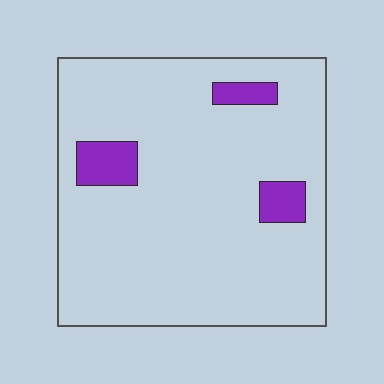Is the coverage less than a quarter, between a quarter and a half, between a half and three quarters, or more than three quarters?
Less than a quarter.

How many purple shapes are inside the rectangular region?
3.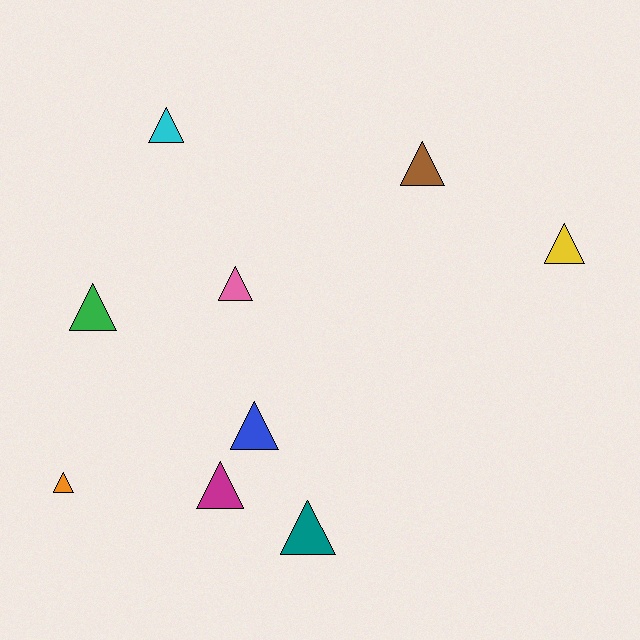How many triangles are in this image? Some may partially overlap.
There are 9 triangles.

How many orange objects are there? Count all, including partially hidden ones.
There is 1 orange object.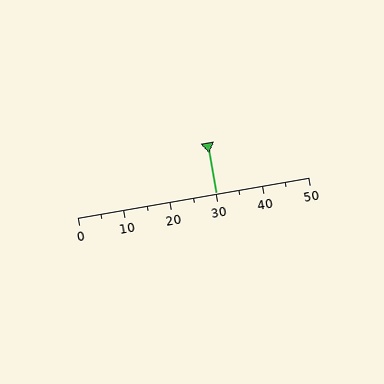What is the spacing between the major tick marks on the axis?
The major ticks are spaced 10 apart.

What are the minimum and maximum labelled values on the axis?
The axis runs from 0 to 50.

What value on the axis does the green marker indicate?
The marker indicates approximately 30.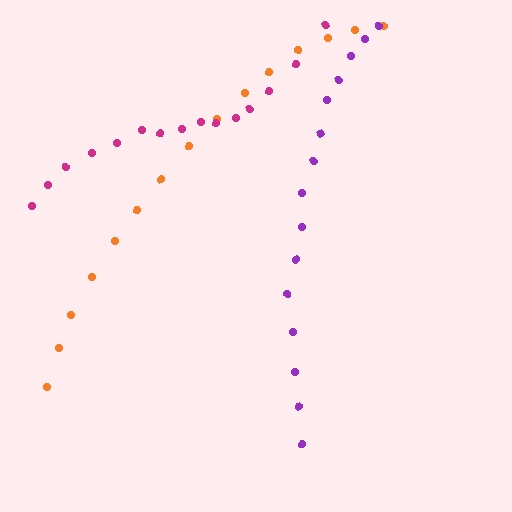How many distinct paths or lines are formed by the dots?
There are 3 distinct paths.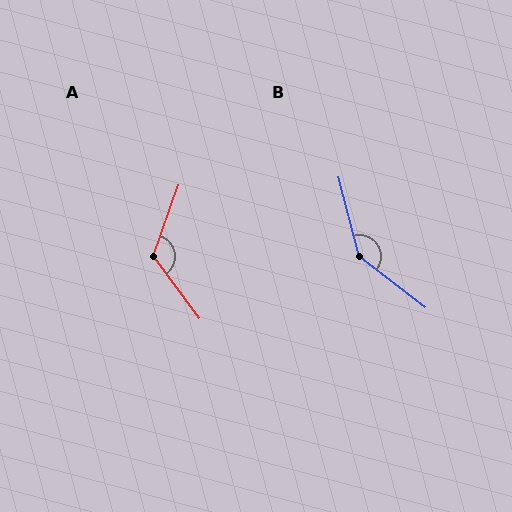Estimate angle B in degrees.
Approximately 142 degrees.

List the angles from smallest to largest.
A (124°), B (142°).